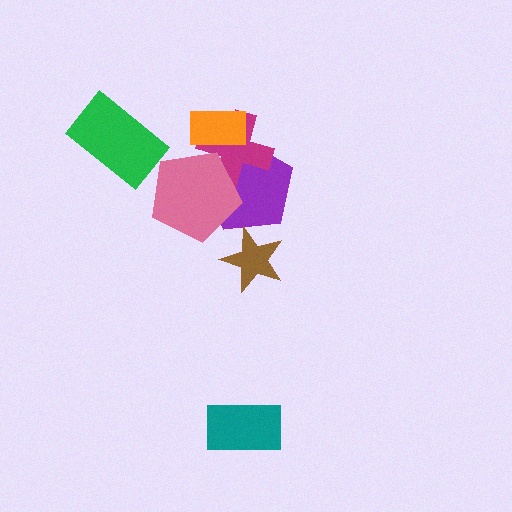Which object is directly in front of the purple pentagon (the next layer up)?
The magenta cross is directly in front of the purple pentagon.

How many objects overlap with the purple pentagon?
4 objects overlap with the purple pentagon.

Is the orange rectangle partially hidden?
No, no other shape covers it.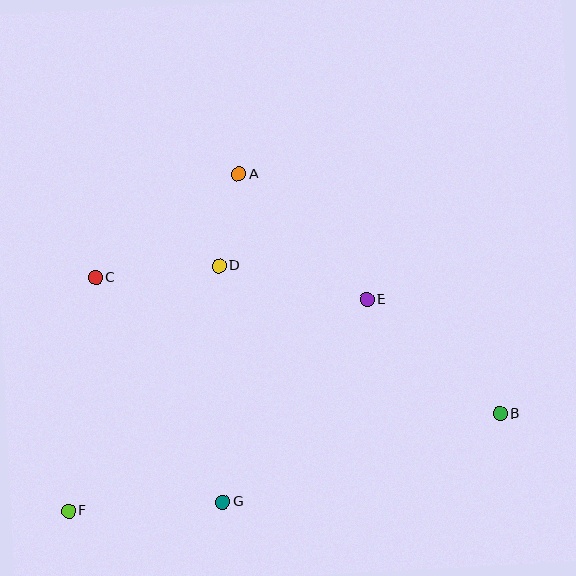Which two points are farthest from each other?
Points B and F are farthest from each other.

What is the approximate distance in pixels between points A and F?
The distance between A and F is approximately 377 pixels.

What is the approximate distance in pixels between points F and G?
The distance between F and G is approximately 154 pixels.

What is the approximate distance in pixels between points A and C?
The distance between A and C is approximately 177 pixels.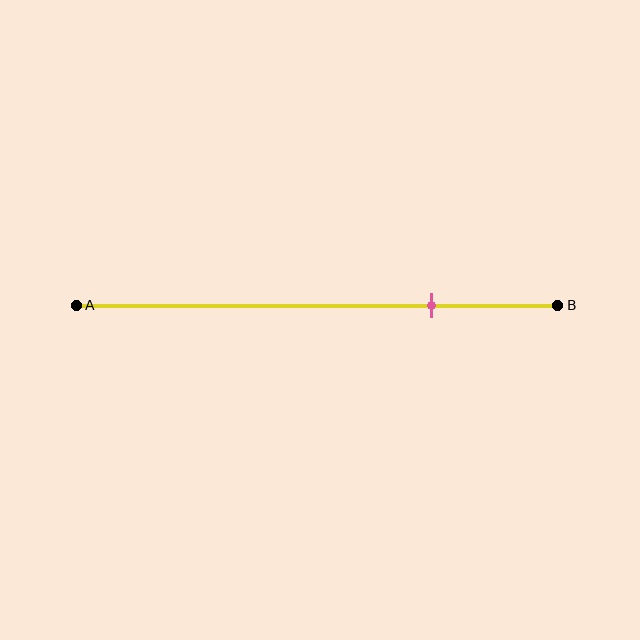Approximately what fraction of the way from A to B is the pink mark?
The pink mark is approximately 75% of the way from A to B.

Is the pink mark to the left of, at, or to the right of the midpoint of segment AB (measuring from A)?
The pink mark is to the right of the midpoint of segment AB.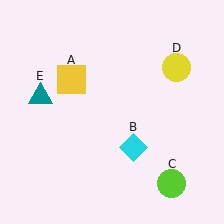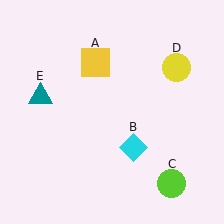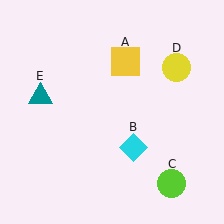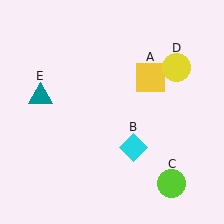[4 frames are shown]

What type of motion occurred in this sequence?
The yellow square (object A) rotated clockwise around the center of the scene.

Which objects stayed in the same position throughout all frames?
Cyan diamond (object B) and lime circle (object C) and yellow circle (object D) and teal triangle (object E) remained stationary.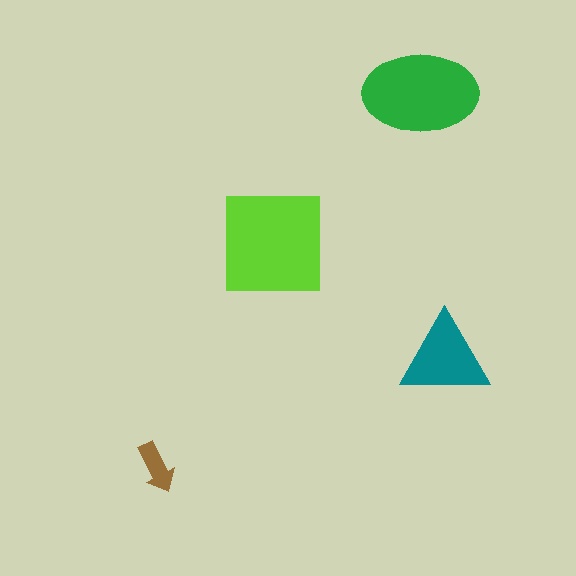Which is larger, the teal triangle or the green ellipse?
The green ellipse.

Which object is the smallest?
The brown arrow.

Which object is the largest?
The lime square.